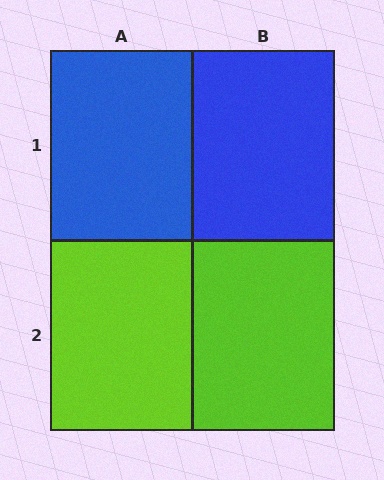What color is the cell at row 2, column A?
Lime.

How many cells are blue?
2 cells are blue.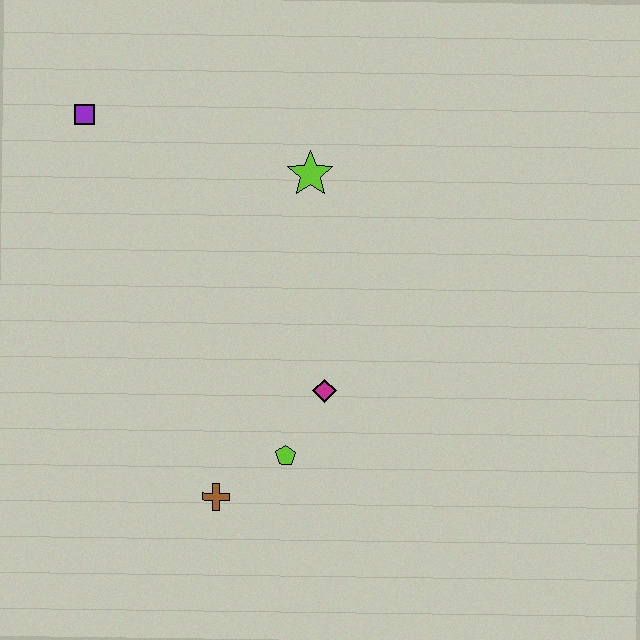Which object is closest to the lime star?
The magenta diamond is closest to the lime star.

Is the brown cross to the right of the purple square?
Yes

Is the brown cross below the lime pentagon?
Yes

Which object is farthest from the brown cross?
The purple square is farthest from the brown cross.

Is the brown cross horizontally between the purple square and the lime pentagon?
Yes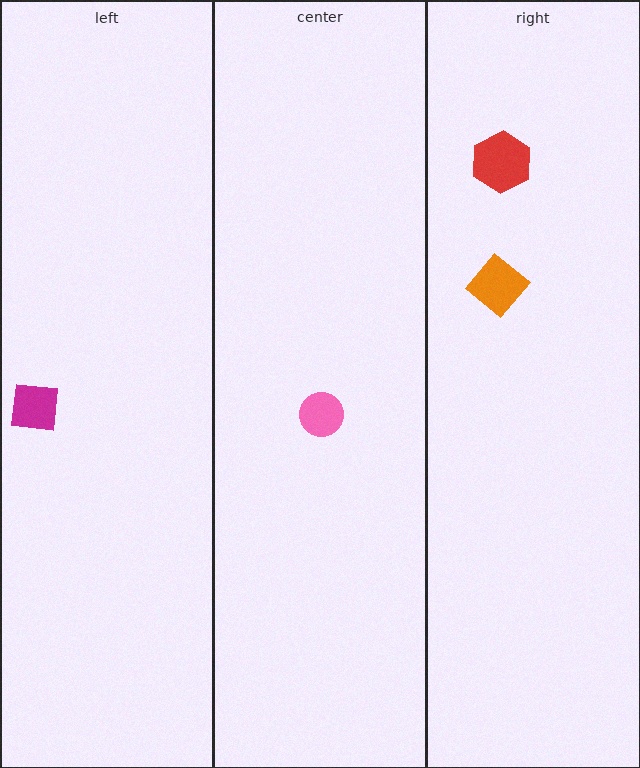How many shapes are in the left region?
1.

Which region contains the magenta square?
The left region.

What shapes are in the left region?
The magenta square.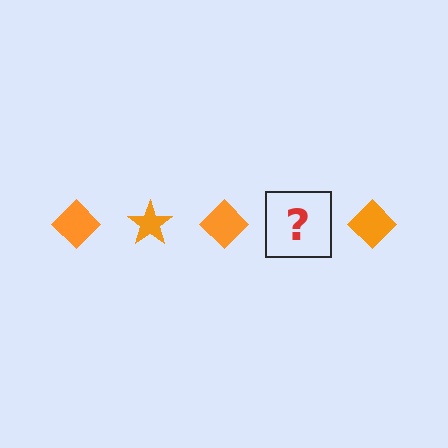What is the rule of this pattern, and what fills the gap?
The rule is that the pattern cycles through diamond, star shapes in orange. The gap should be filled with an orange star.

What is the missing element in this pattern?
The missing element is an orange star.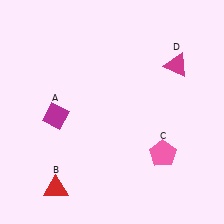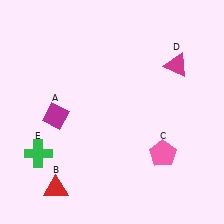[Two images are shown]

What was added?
A green cross (E) was added in Image 2.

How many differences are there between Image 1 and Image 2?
There is 1 difference between the two images.